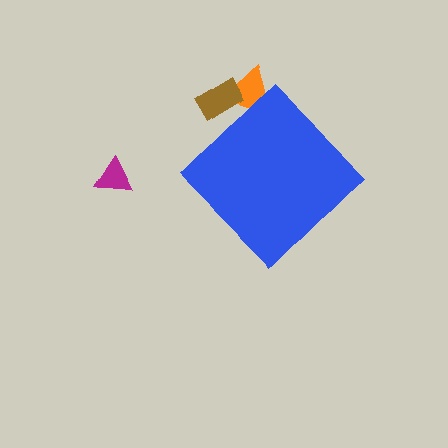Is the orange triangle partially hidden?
Yes, the orange triangle is partially hidden behind the blue diamond.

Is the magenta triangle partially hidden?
No, the magenta triangle is fully visible.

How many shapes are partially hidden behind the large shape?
2 shapes are partially hidden.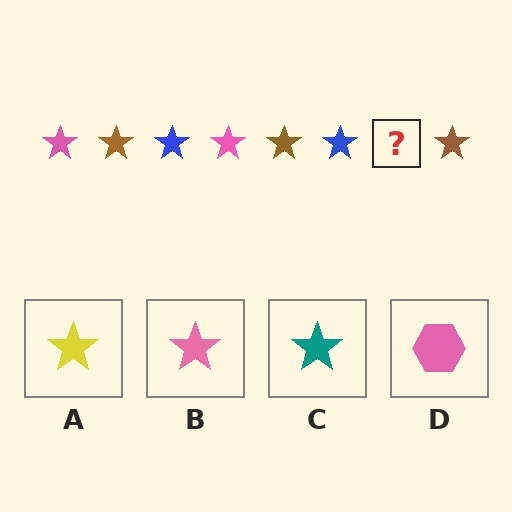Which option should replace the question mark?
Option B.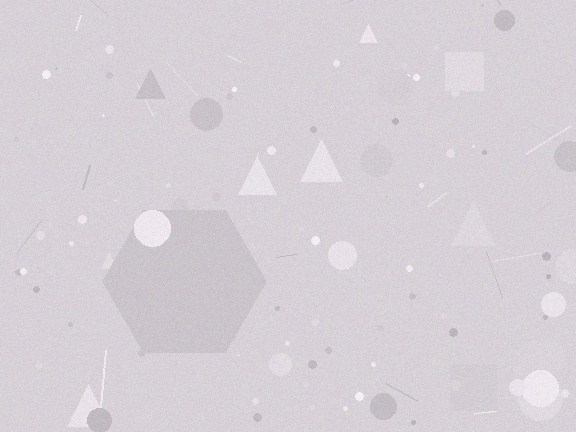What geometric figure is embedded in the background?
A hexagon is embedded in the background.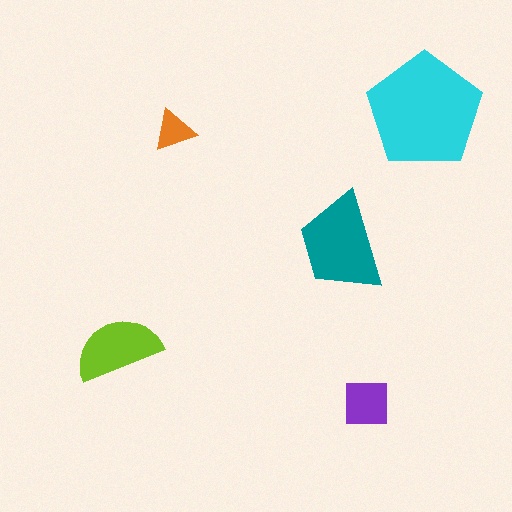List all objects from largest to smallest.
The cyan pentagon, the teal trapezoid, the lime semicircle, the purple square, the orange triangle.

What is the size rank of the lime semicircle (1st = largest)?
3rd.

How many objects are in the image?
There are 5 objects in the image.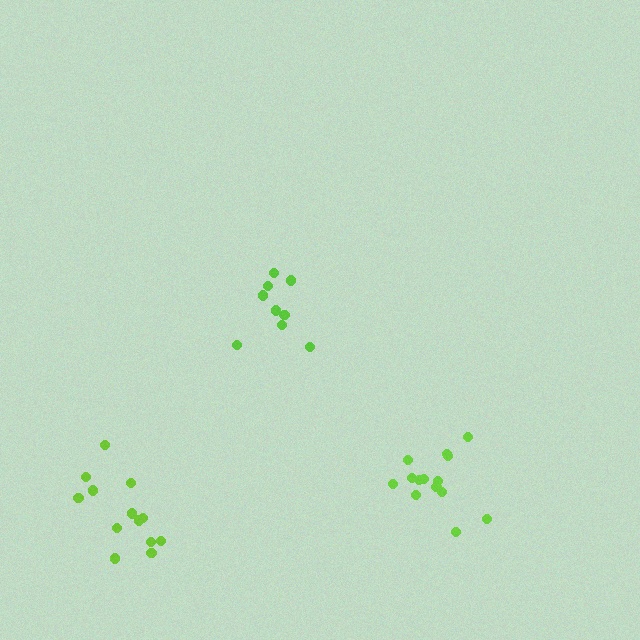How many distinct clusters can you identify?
There are 3 distinct clusters.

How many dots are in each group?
Group 1: 14 dots, Group 2: 13 dots, Group 3: 9 dots (36 total).